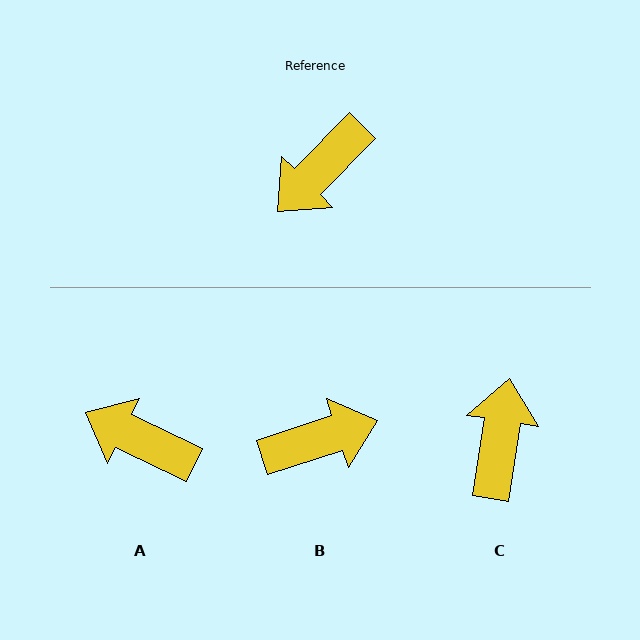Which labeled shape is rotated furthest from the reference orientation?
B, about 153 degrees away.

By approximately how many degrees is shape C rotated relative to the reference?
Approximately 144 degrees clockwise.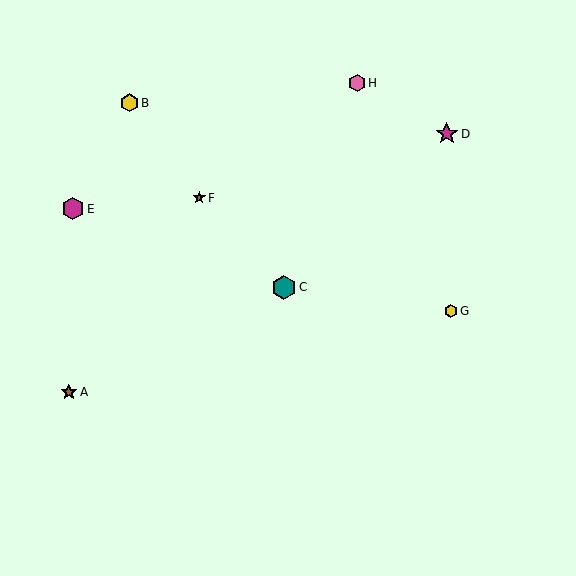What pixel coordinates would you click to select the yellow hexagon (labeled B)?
Click at (129, 103) to select the yellow hexagon B.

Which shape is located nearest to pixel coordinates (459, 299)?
The yellow hexagon (labeled G) at (451, 311) is nearest to that location.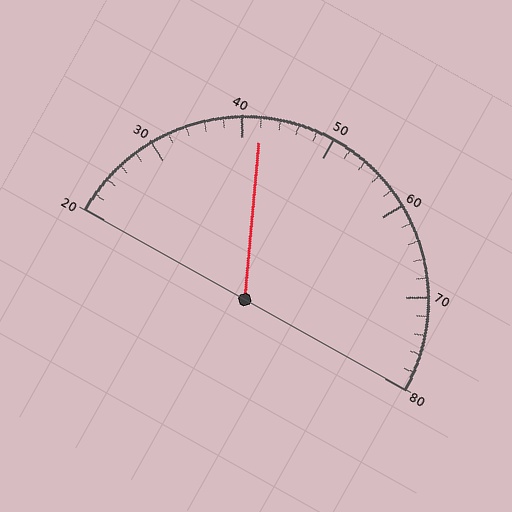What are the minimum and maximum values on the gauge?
The gauge ranges from 20 to 80.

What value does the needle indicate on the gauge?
The needle indicates approximately 42.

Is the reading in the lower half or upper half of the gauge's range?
The reading is in the lower half of the range (20 to 80).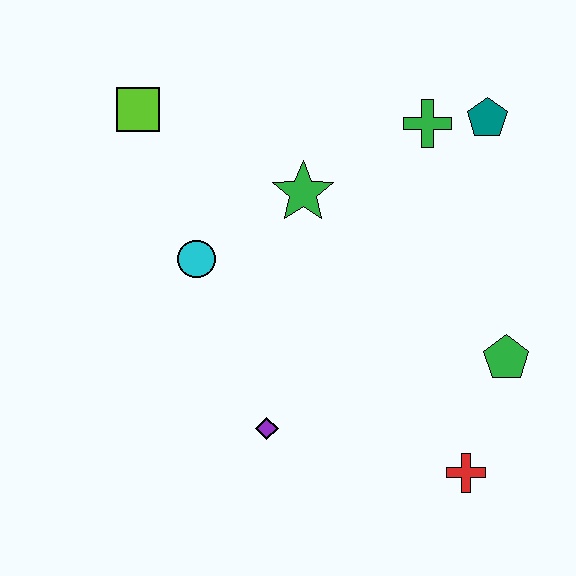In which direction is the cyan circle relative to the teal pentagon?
The cyan circle is to the left of the teal pentagon.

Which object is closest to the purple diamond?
The cyan circle is closest to the purple diamond.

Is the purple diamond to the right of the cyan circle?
Yes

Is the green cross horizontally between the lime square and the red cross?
Yes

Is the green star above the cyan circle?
Yes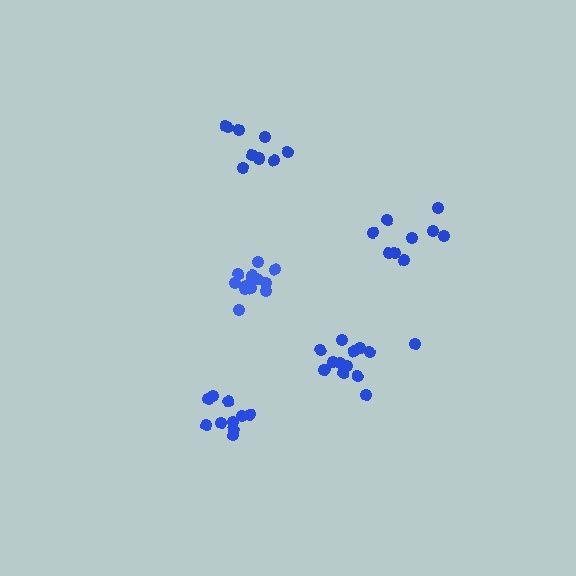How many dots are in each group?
Group 1: 9 dots, Group 2: 9 dots, Group 3: 13 dots, Group 4: 10 dots, Group 5: 13 dots (54 total).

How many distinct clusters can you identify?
There are 5 distinct clusters.